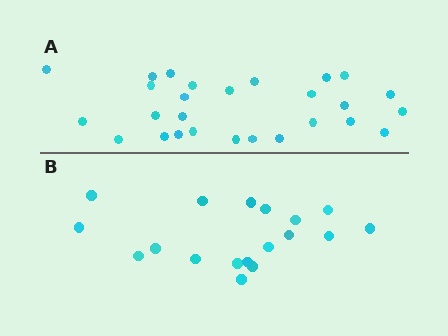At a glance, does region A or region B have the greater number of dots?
Region A (the top region) has more dots.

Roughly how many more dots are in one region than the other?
Region A has roughly 8 or so more dots than region B.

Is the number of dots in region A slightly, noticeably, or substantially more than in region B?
Region A has substantially more. The ratio is roughly 1.5 to 1.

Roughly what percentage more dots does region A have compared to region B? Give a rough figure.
About 50% more.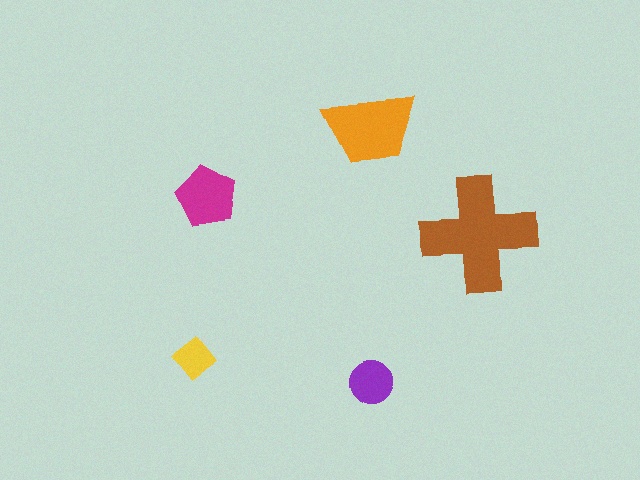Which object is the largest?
The brown cross.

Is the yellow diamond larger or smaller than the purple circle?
Smaller.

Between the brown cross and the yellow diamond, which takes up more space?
The brown cross.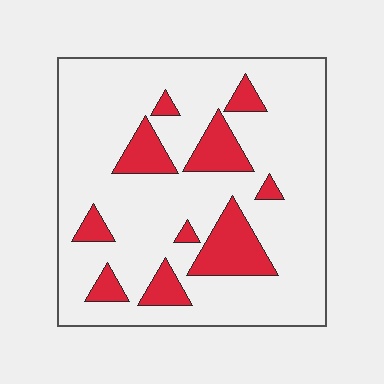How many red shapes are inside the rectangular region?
10.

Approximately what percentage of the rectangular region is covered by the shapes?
Approximately 20%.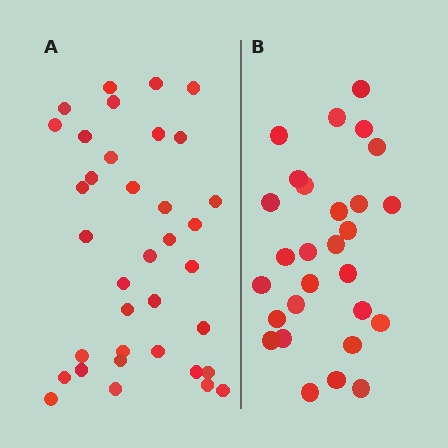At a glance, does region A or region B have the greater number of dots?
Region A (the left region) has more dots.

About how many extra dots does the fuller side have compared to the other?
Region A has roughly 8 or so more dots than region B.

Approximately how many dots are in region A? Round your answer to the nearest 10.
About 40 dots. (The exact count is 36, which rounds to 40.)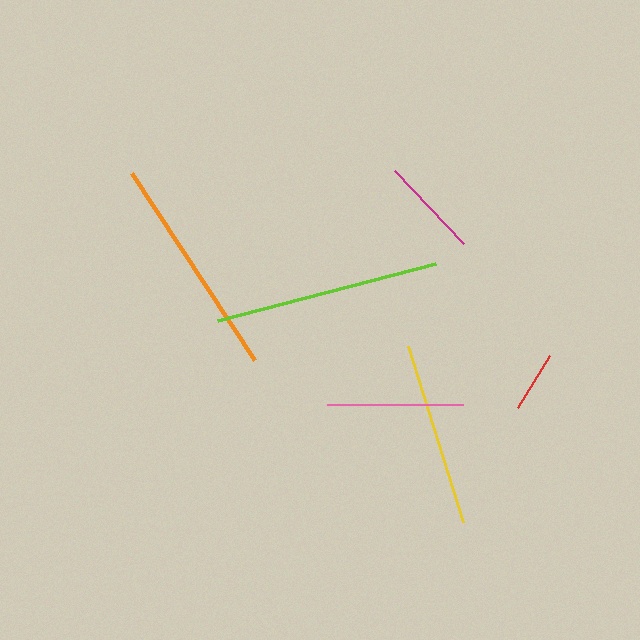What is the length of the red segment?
The red segment is approximately 61 pixels long.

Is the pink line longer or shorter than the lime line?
The lime line is longer than the pink line.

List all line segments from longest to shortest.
From longest to shortest: lime, orange, yellow, pink, magenta, red.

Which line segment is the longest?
The lime line is the longest at approximately 226 pixels.